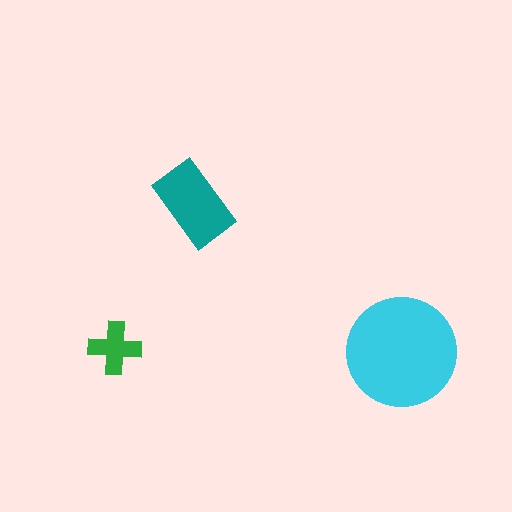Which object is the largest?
The cyan circle.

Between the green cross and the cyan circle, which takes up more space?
The cyan circle.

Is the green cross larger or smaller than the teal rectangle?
Smaller.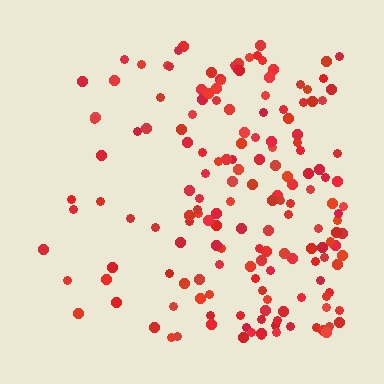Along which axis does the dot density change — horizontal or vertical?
Horizontal.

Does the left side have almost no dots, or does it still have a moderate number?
Still a moderate number, just noticeably fewer than the right.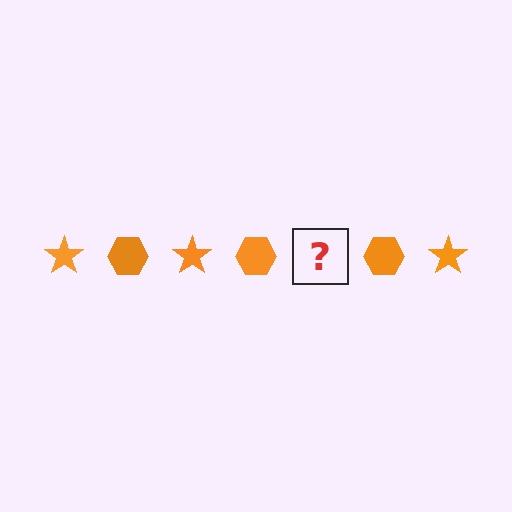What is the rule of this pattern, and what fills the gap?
The rule is that the pattern cycles through star, hexagon shapes in orange. The gap should be filled with an orange star.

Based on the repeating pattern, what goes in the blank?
The blank should be an orange star.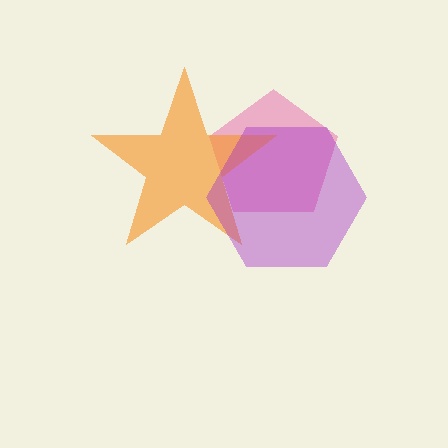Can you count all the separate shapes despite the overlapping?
Yes, there are 3 separate shapes.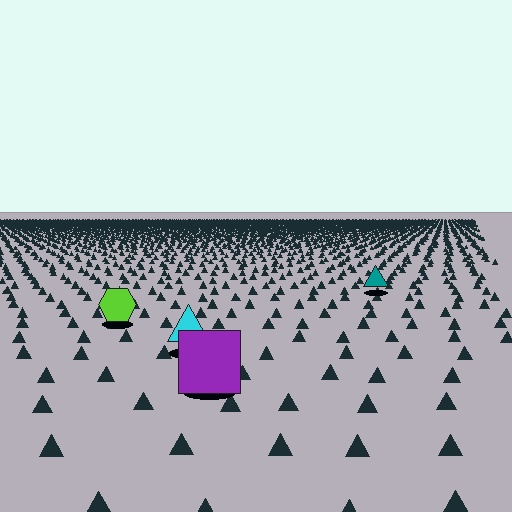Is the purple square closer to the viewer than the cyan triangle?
Yes. The purple square is closer — you can tell from the texture gradient: the ground texture is coarser near it.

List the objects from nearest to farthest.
From nearest to farthest: the purple square, the cyan triangle, the lime hexagon, the teal triangle.